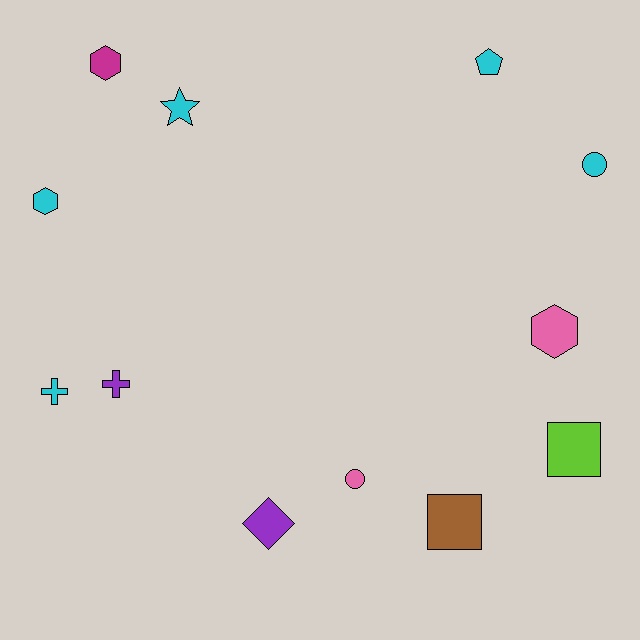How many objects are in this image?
There are 12 objects.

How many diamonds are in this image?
There is 1 diamond.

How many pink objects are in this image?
There are 2 pink objects.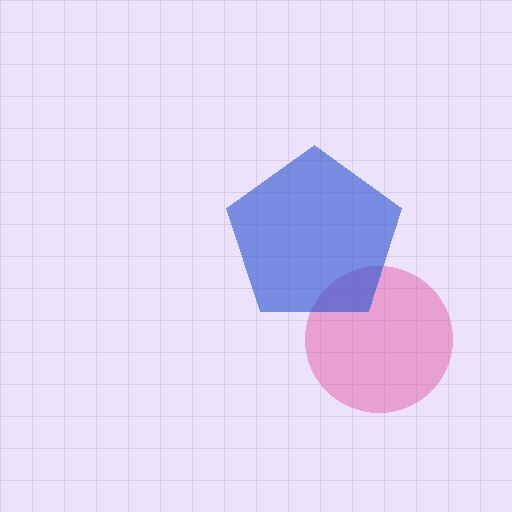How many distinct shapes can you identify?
There are 2 distinct shapes: a pink circle, a blue pentagon.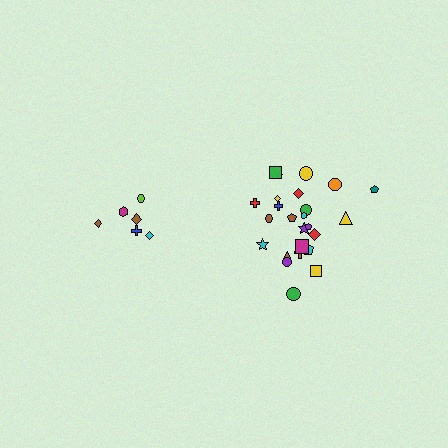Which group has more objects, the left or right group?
The right group.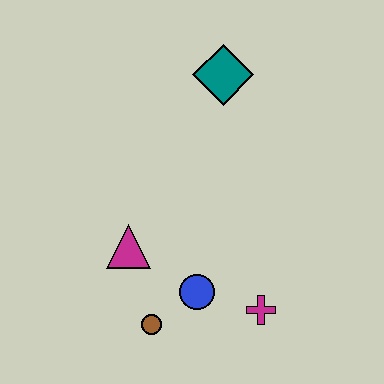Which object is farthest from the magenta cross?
The teal diamond is farthest from the magenta cross.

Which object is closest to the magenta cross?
The blue circle is closest to the magenta cross.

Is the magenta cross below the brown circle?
No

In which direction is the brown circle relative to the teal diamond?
The brown circle is below the teal diamond.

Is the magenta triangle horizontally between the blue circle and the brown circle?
No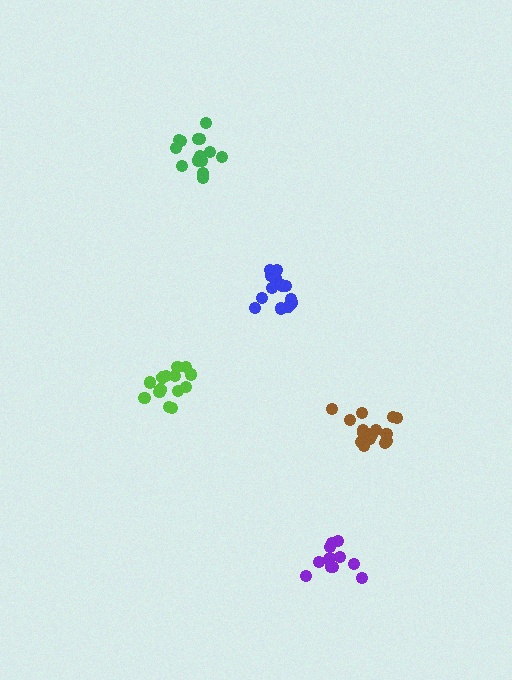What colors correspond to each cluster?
The clusters are colored: purple, lime, green, blue, brown.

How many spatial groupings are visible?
There are 5 spatial groupings.